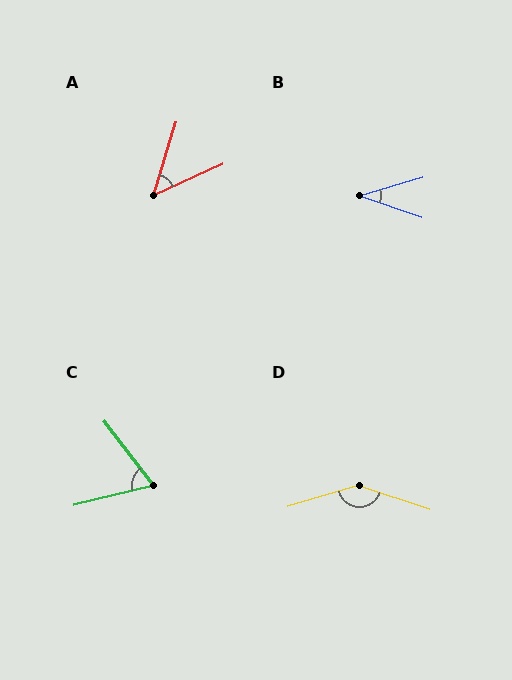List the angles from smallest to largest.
B (35°), A (49°), C (66°), D (145°).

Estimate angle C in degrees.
Approximately 66 degrees.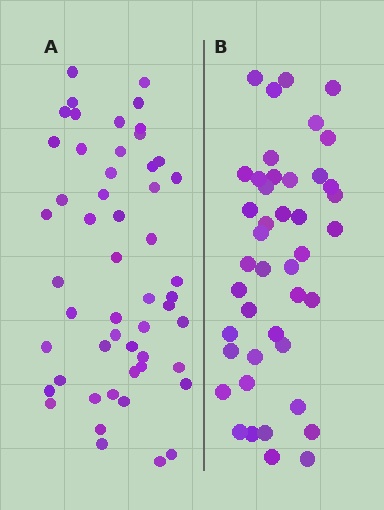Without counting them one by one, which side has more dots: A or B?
Region A (the left region) has more dots.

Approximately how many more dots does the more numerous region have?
Region A has roughly 8 or so more dots than region B.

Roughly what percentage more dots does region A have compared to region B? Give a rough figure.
About 20% more.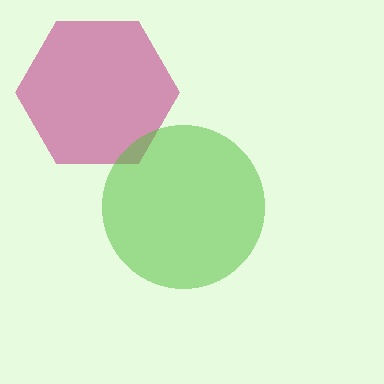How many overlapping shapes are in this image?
There are 2 overlapping shapes in the image.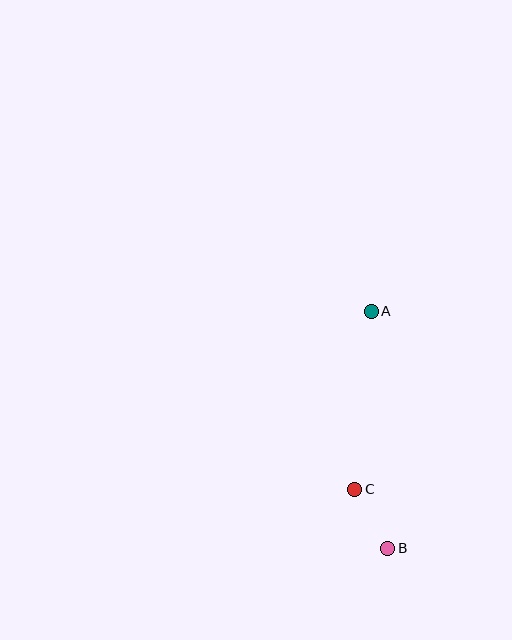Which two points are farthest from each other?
Points A and B are farthest from each other.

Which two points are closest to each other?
Points B and C are closest to each other.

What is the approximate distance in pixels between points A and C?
The distance between A and C is approximately 179 pixels.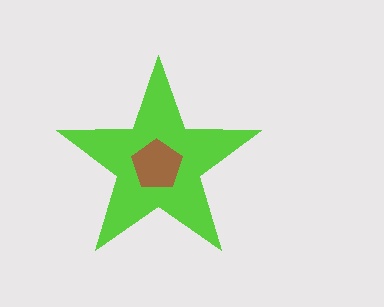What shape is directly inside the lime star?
The brown pentagon.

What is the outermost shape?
The lime star.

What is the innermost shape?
The brown pentagon.